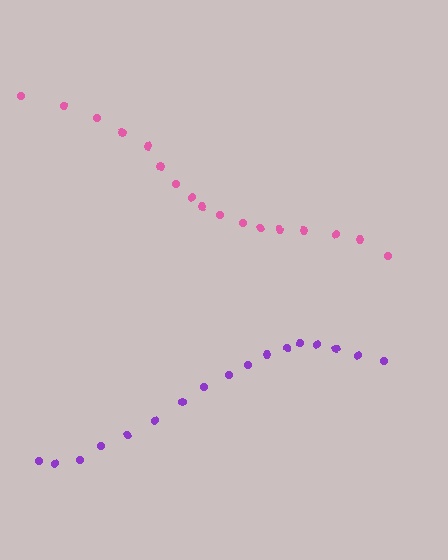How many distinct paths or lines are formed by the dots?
There are 2 distinct paths.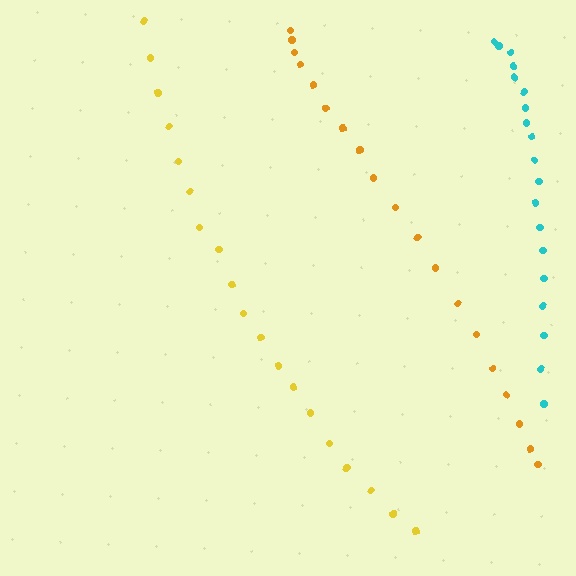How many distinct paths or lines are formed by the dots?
There are 3 distinct paths.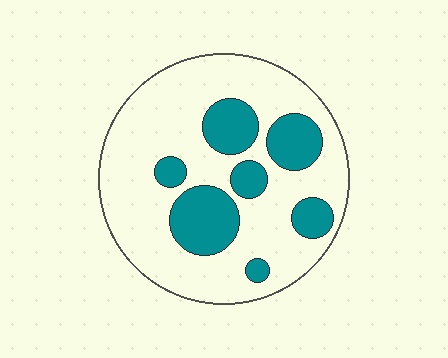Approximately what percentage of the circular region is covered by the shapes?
Approximately 25%.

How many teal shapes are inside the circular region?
7.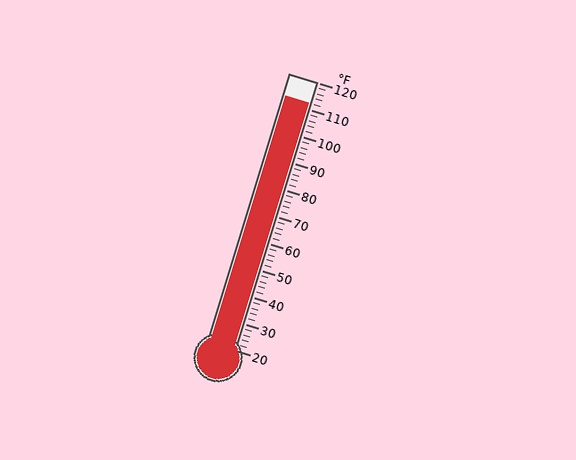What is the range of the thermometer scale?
The thermometer scale ranges from 20°F to 120°F.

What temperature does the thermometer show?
The thermometer shows approximately 112°F.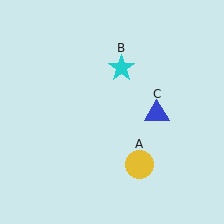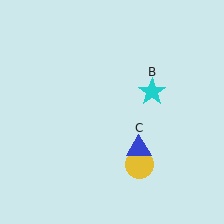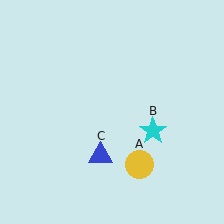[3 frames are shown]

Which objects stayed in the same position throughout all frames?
Yellow circle (object A) remained stationary.